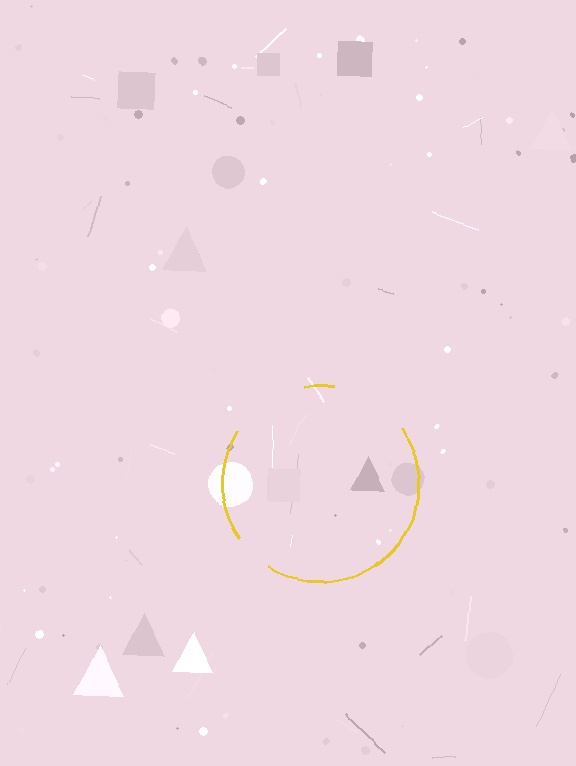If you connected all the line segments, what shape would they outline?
They would outline a circle.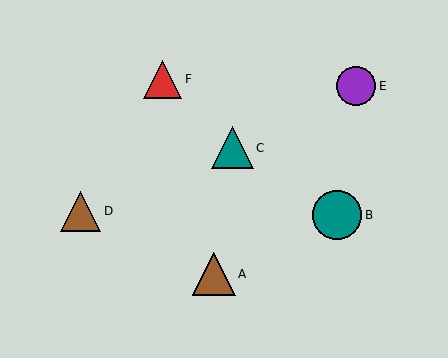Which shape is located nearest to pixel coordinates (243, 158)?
The teal triangle (labeled C) at (232, 148) is nearest to that location.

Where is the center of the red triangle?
The center of the red triangle is at (163, 79).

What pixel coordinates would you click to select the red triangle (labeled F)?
Click at (163, 79) to select the red triangle F.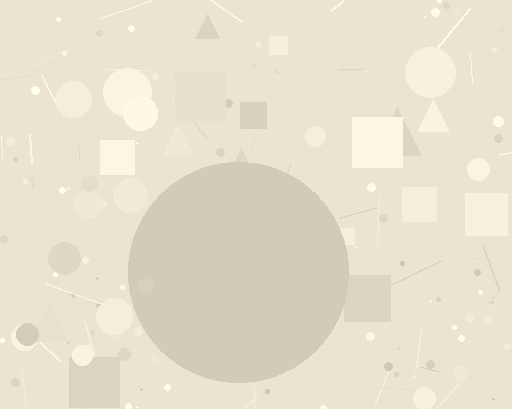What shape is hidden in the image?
A circle is hidden in the image.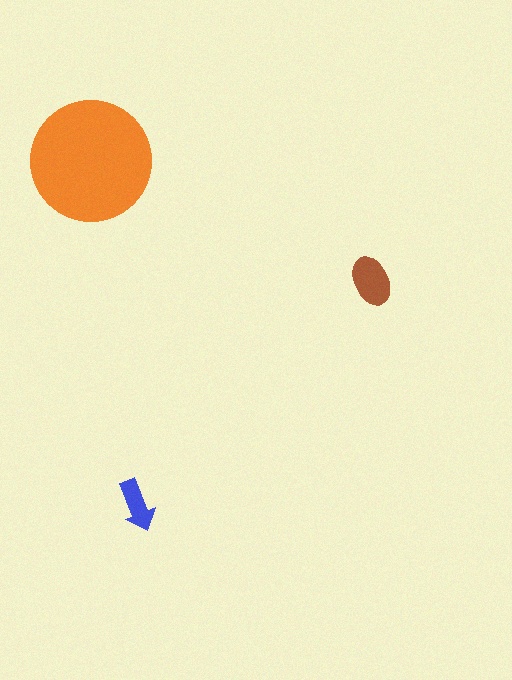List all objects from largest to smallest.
The orange circle, the brown ellipse, the blue arrow.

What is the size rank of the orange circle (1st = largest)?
1st.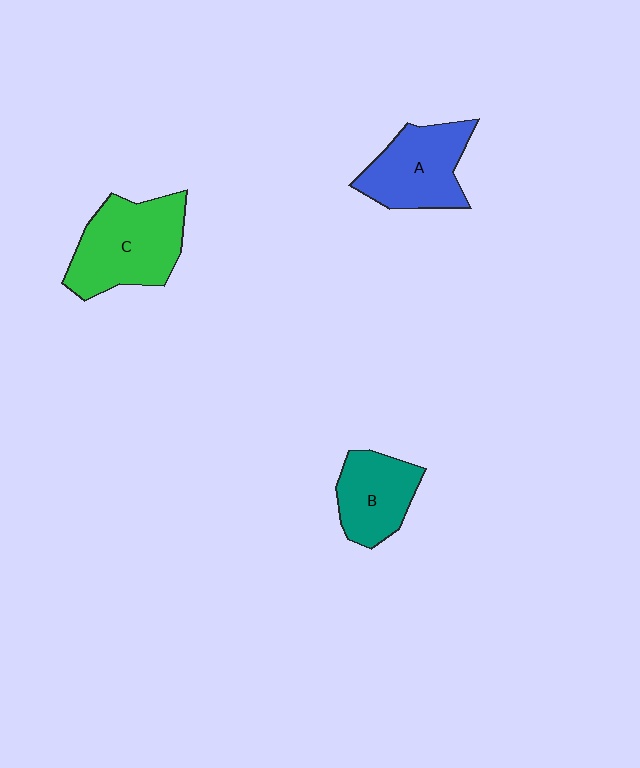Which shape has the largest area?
Shape C (green).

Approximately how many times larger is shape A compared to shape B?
Approximately 1.2 times.